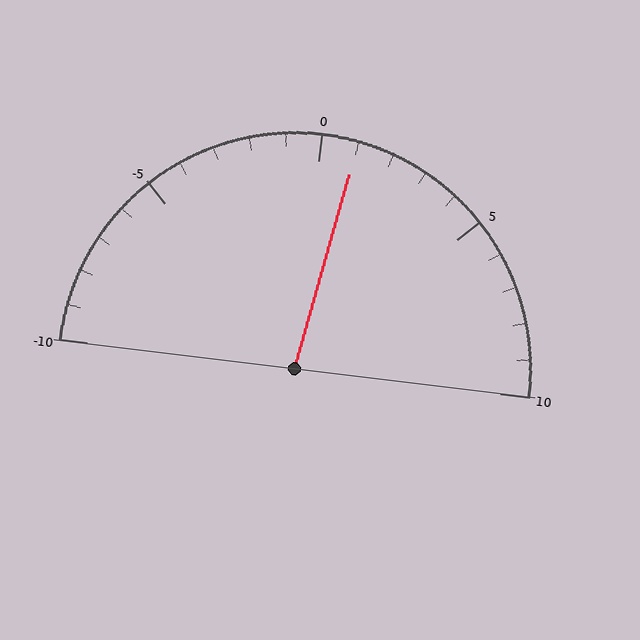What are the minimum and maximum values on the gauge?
The gauge ranges from -10 to 10.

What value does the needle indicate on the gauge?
The needle indicates approximately 1.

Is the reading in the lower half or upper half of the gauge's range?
The reading is in the upper half of the range (-10 to 10).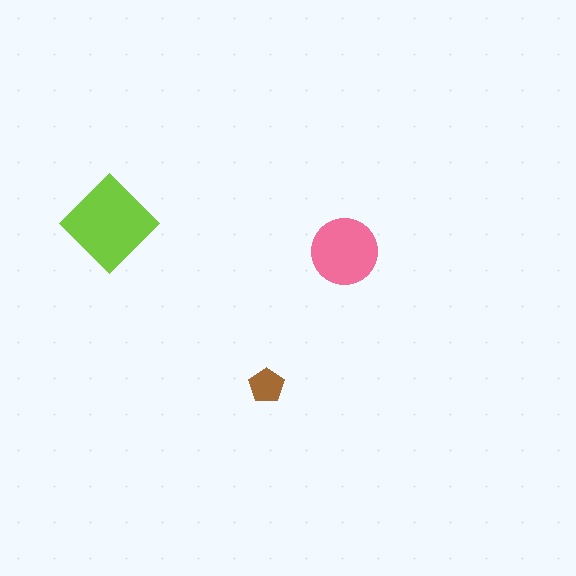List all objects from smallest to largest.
The brown pentagon, the pink circle, the lime diamond.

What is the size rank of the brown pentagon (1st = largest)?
3rd.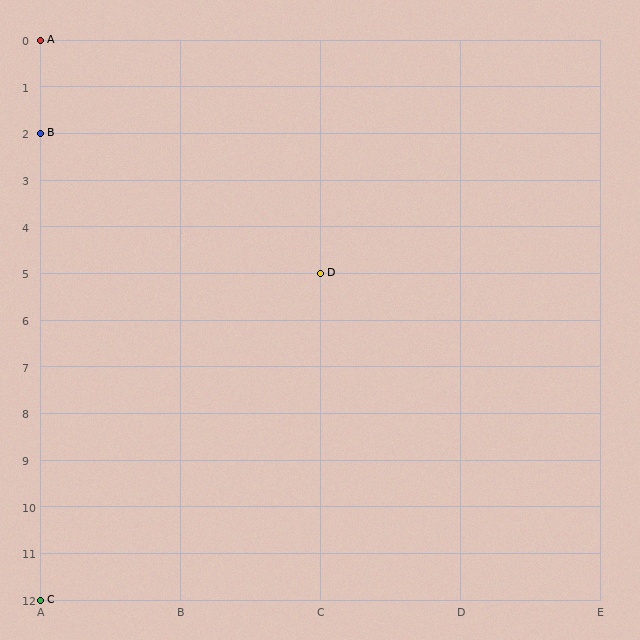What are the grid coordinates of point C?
Point C is at grid coordinates (A, 12).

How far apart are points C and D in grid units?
Points C and D are 2 columns and 7 rows apart (about 7.3 grid units diagonally).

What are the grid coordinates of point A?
Point A is at grid coordinates (A, 0).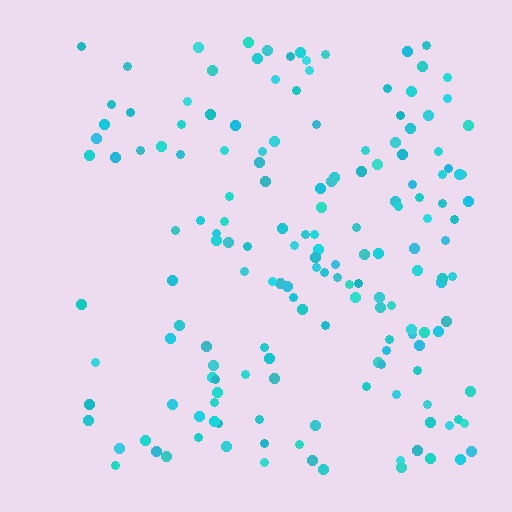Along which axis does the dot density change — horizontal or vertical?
Horizontal.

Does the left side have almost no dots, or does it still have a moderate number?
Still a moderate number, just noticeably fewer than the right.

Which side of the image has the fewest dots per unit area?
The left.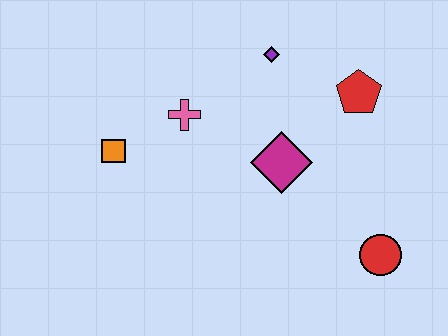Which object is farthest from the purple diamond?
The red circle is farthest from the purple diamond.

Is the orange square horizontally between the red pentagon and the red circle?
No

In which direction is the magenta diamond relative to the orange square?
The magenta diamond is to the right of the orange square.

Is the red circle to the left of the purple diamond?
No